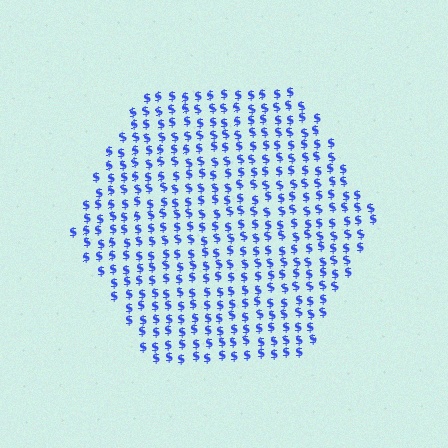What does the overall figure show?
The overall figure shows a hexagon.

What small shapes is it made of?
It is made of small dollar signs.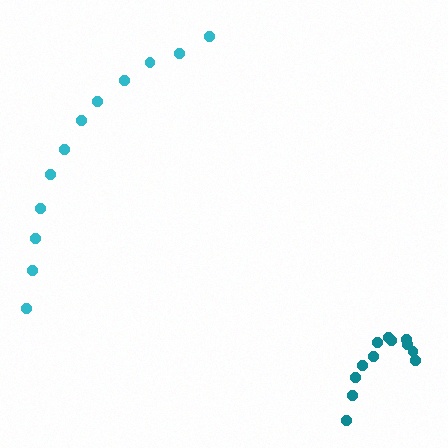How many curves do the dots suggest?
There are 2 distinct paths.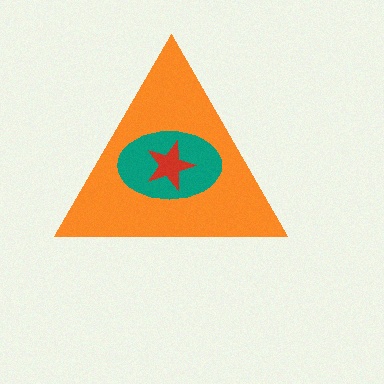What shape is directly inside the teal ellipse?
The red star.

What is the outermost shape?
The orange triangle.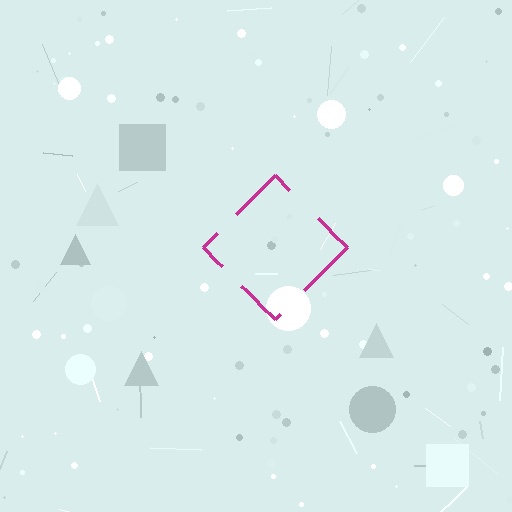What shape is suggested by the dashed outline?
The dashed outline suggests a diamond.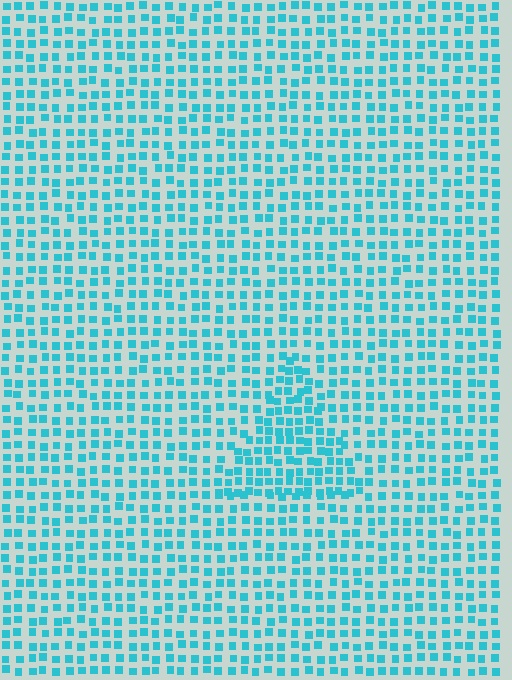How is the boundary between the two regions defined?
The boundary is defined by a change in element density (approximately 1.5x ratio). All elements are the same color, size, and shape.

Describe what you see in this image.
The image contains small cyan elements arranged at two different densities. A triangle-shaped region is visible where the elements are more densely packed than the surrounding area.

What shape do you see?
I see a triangle.